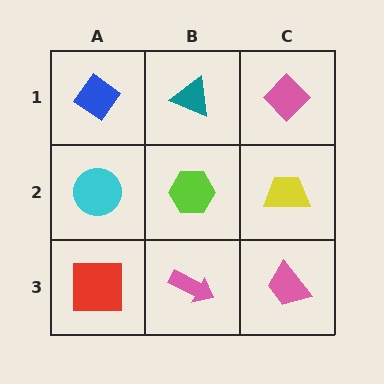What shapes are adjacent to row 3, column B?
A lime hexagon (row 2, column B), a red square (row 3, column A), a pink trapezoid (row 3, column C).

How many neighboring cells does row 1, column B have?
3.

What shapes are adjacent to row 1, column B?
A lime hexagon (row 2, column B), a blue diamond (row 1, column A), a pink diamond (row 1, column C).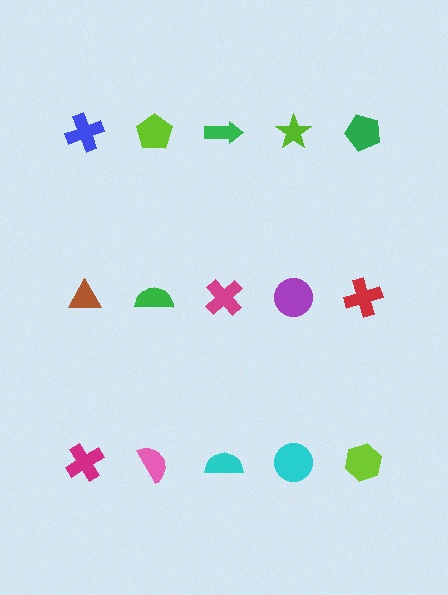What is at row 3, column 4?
A cyan circle.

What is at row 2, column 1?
A brown triangle.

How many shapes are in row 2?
5 shapes.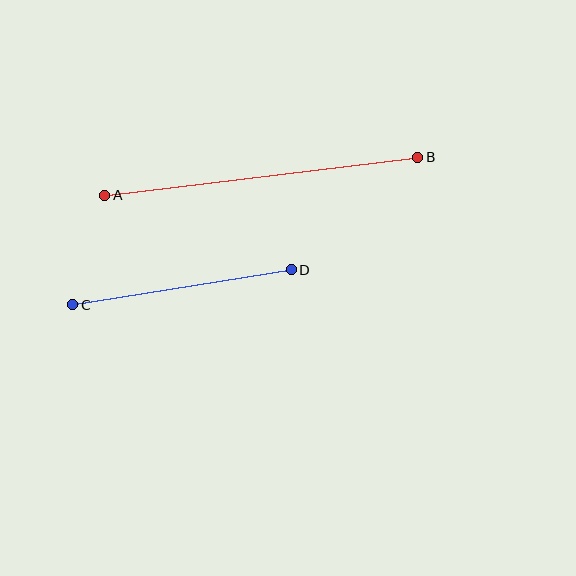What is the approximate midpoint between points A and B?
The midpoint is at approximately (261, 176) pixels.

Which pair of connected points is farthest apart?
Points A and B are farthest apart.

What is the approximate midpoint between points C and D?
The midpoint is at approximately (182, 287) pixels.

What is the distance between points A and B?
The distance is approximately 315 pixels.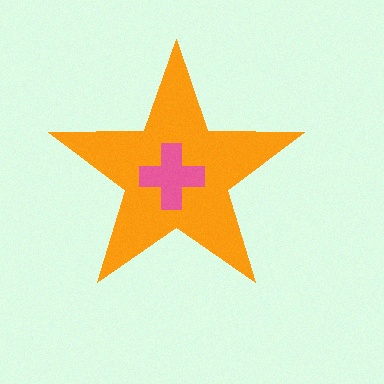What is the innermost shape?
The pink cross.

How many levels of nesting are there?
2.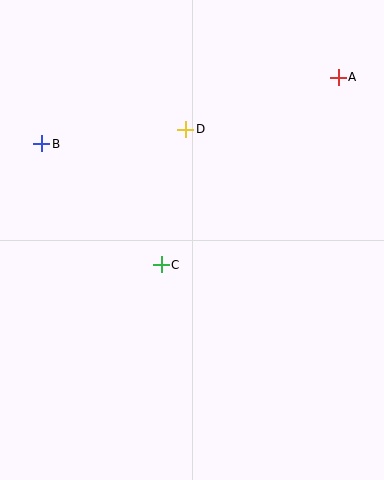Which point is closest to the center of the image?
Point C at (161, 265) is closest to the center.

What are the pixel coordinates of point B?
Point B is at (42, 144).